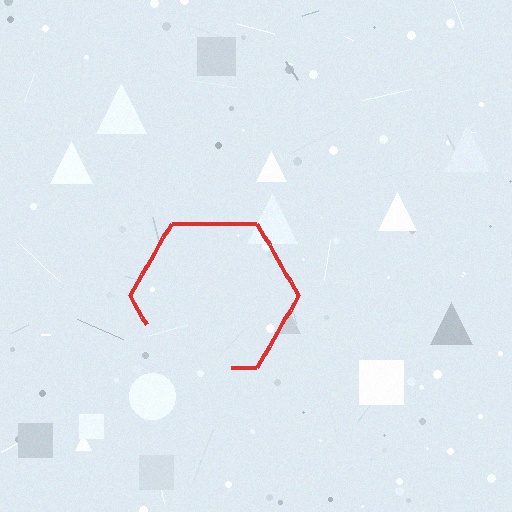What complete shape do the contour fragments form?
The contour fragments form a hexagon.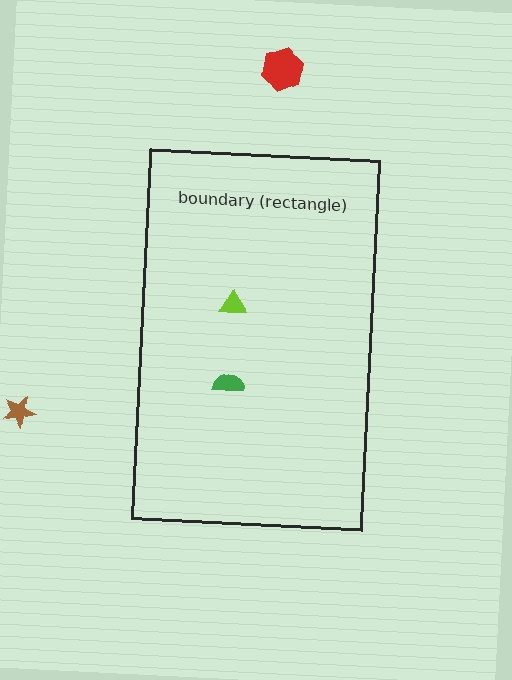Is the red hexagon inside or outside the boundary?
Outside.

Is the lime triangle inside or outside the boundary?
Inside.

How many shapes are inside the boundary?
2 inside, 2 outside.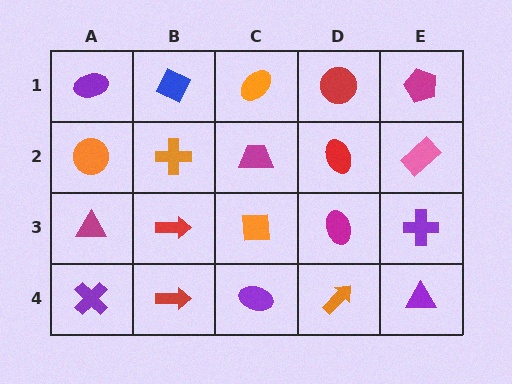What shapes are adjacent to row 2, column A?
A purple ellipse (row 1, column A), a magenta triangle (row 3, column A), an orange cross (row 2, column B).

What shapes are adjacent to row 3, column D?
A red ellipse (row 2, column D), an orange arrow (row 4, column D), an orange square (row 3, column C), a purple cross (row 3, column E).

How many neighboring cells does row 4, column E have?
2.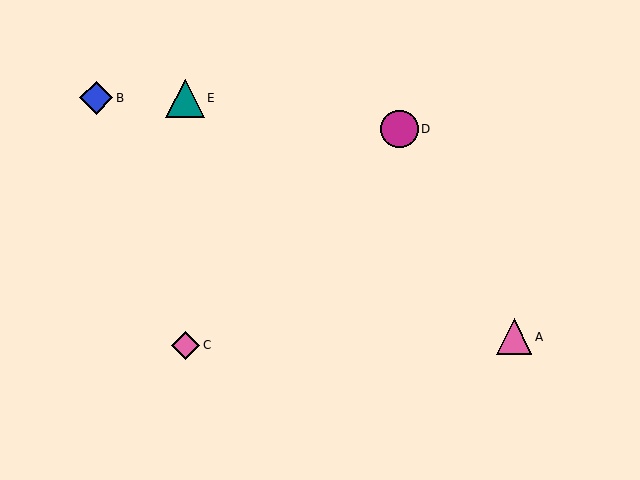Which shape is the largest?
The teal triangle (labeled E) is the largest.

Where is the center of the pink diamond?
The center of the pink diamond is at (186, 345).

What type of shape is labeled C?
Shape C is a pink diamond.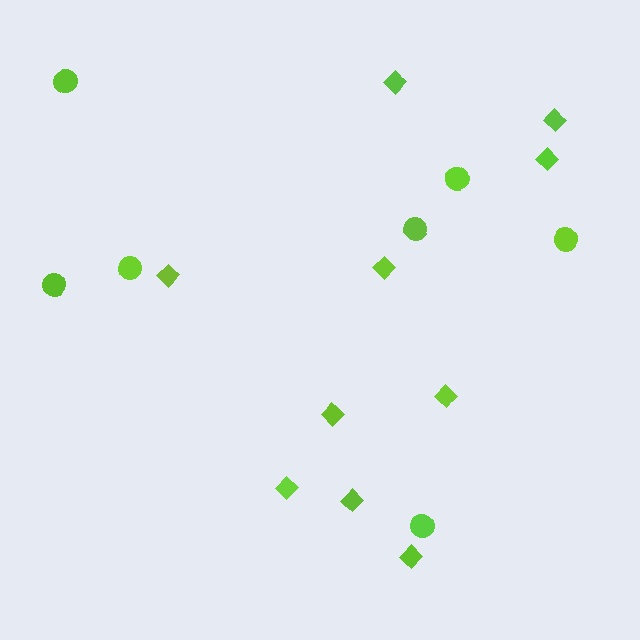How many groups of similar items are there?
There are 2 groups: one group of circles (7) and one group of diamonds (10).